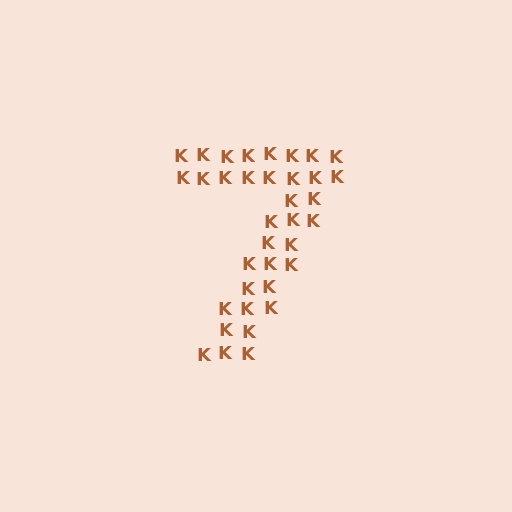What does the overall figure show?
The overall figure shows the digit 7.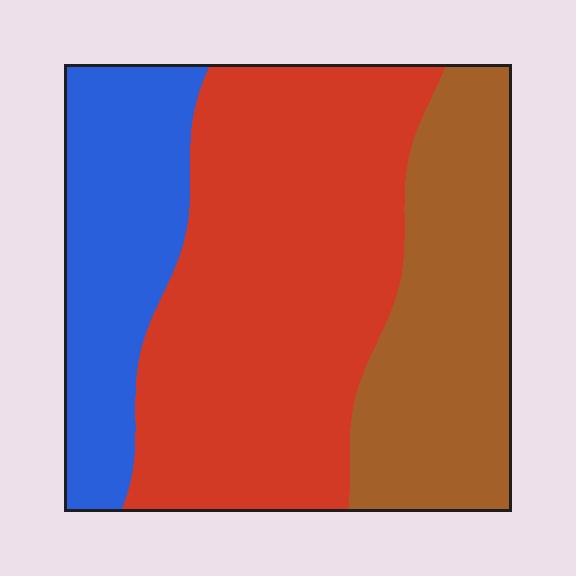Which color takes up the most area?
Red, at roughly 50%.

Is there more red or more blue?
Red.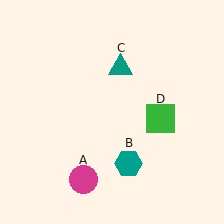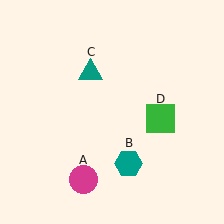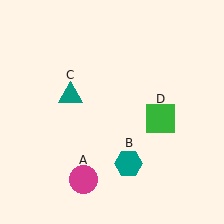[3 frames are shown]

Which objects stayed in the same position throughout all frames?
Magenta circle (object A) and teal hexagon (object B) and green square (object D) remained stationary.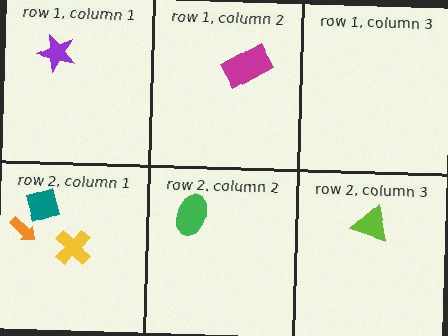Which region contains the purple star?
The row 1, column 1 region.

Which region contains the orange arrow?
The row 2, column 1 region.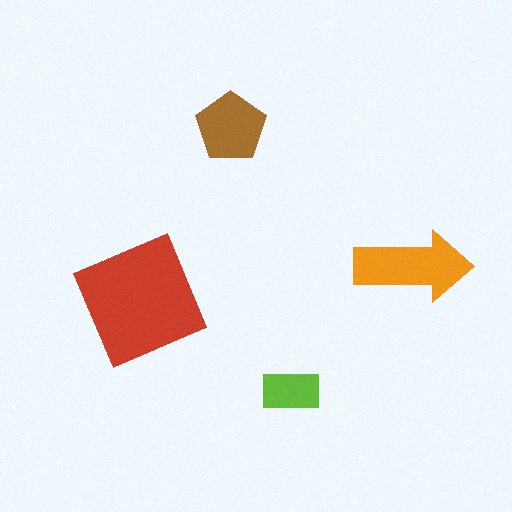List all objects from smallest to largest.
The lime rectangle, the brown pentagon, the orange arrow, the red square.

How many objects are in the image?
There are 4 objects in the image.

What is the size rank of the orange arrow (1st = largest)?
2nd.